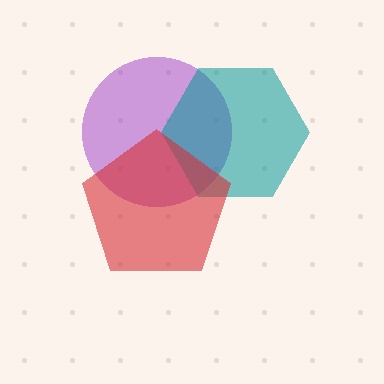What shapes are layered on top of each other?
The layered shapes are: a purple circle, a teal hexagon, a red pentagon.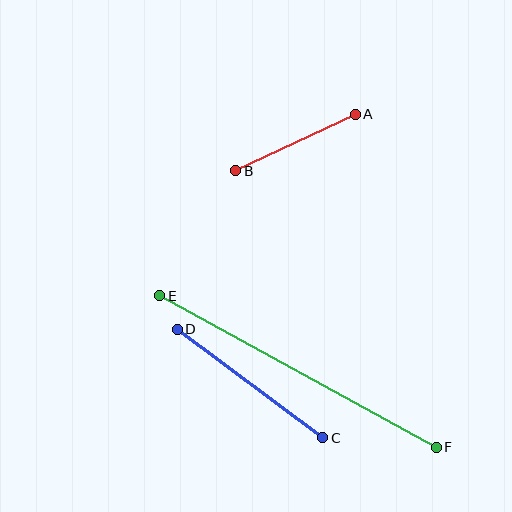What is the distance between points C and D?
The distance is approximately 181 pixels.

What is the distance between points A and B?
The distance is approximately 132 pixels.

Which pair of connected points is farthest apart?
Points E and F are farthest apart.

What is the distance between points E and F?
The distance is approximately 315 pixels.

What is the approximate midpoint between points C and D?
The midpoint is at approximately (250, 383) pixels.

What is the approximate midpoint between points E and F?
The midpoint is at approximately (298, 372) pixels.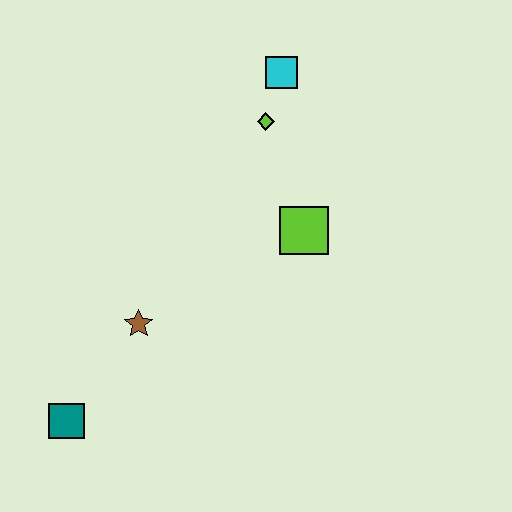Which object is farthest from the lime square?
The teal square is farthest from the lime square.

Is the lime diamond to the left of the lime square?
Yes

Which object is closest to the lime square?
The lime diamond is closest to the lime square.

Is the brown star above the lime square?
No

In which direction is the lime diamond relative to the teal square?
The lime diamond is above the teal square.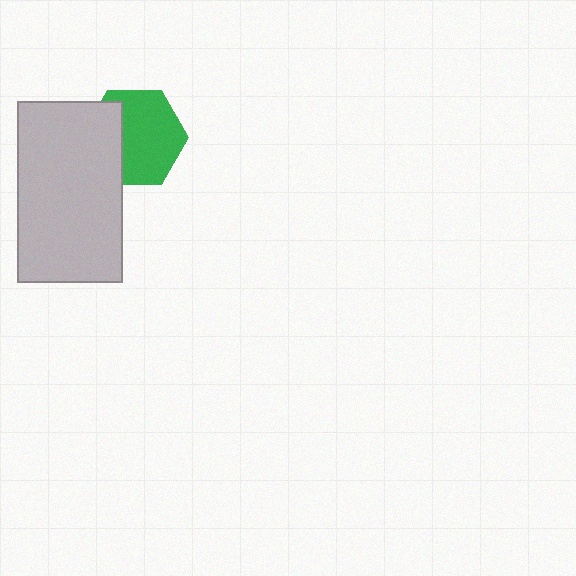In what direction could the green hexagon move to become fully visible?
The green hexagon could move right. That would shift it out from behind the light gray rectangle entirely.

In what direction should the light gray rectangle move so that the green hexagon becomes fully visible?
The light gray rectangle should move left. That is the shortest direction to clear the overlap and leave the green hexagon fully visible.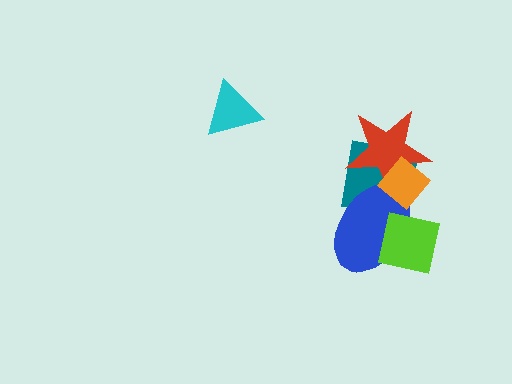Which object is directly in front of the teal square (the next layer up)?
The red star is directly in front of the teal square.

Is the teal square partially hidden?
Yes, it is partially covered by another shape.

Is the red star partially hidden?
Yes, it is partially covered by another shape.